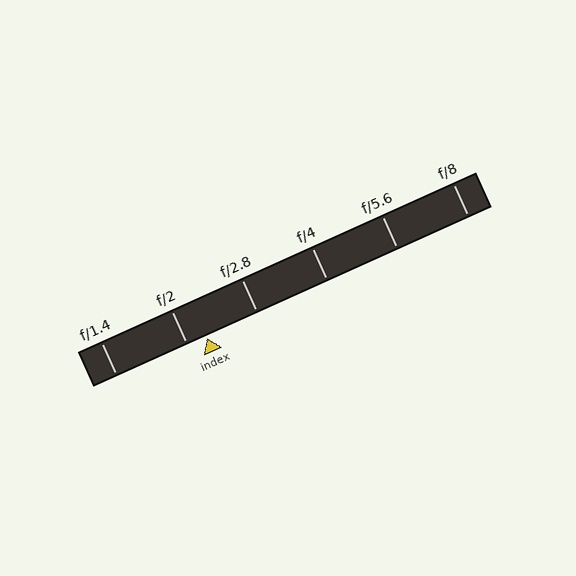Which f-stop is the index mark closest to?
The index mark is closest to f/2.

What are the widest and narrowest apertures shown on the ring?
The widest aperture shown is f/1.4 and the narrowest is f/8.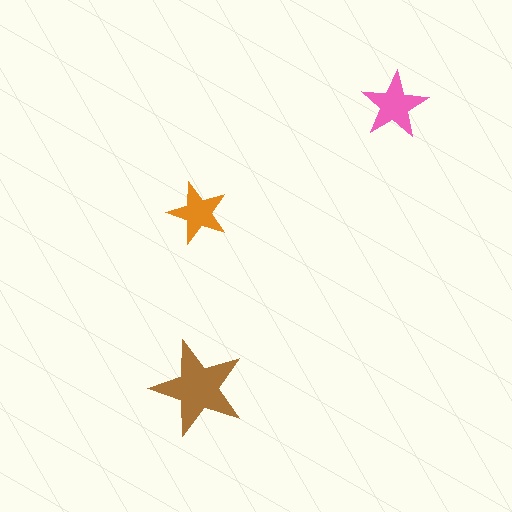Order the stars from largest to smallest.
the brown one, the pink one, the orange one.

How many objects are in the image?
There are 3 objects in the image.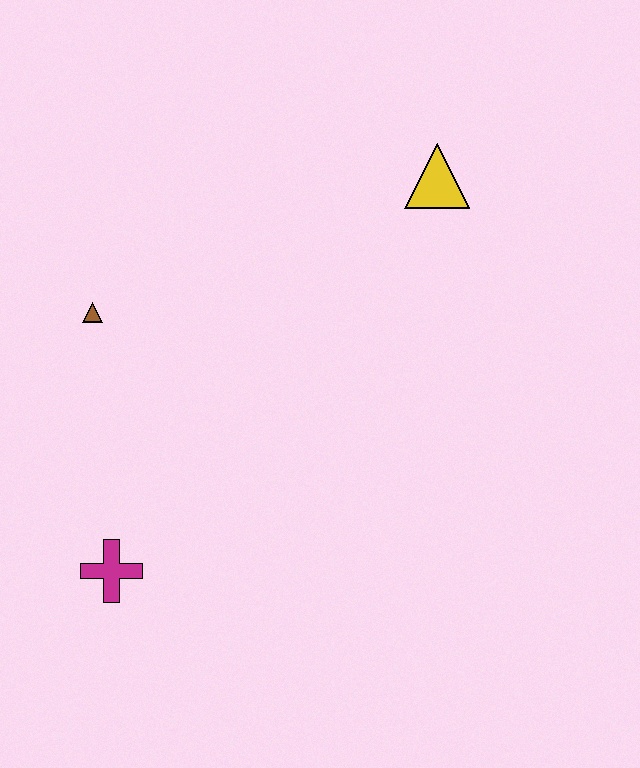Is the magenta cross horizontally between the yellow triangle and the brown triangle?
Yes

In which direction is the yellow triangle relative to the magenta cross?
The yellow triangle is above the magenta cross.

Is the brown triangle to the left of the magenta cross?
Yes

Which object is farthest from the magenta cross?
The yellow triangle is farthest from the magenta cross.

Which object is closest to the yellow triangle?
The brown triangle is closest to the yellow triangle.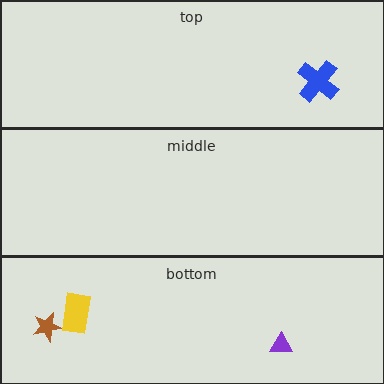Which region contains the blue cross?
The top region.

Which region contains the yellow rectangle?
The bottom region.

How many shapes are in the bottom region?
3.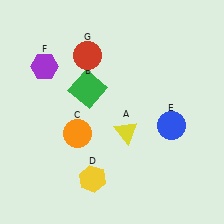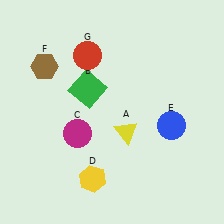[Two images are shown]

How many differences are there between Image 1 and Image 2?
There are 2 differences between the two images.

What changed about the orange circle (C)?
In Image 1, C is orange. In Image 2, it changed to magenta.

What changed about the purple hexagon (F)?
In Image 1, F is purple. In Image 2, it changed to brown.